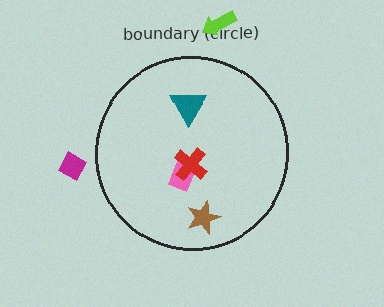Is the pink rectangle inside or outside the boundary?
Inside.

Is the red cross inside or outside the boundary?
Inside.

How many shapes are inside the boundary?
4 inside, 2 outside.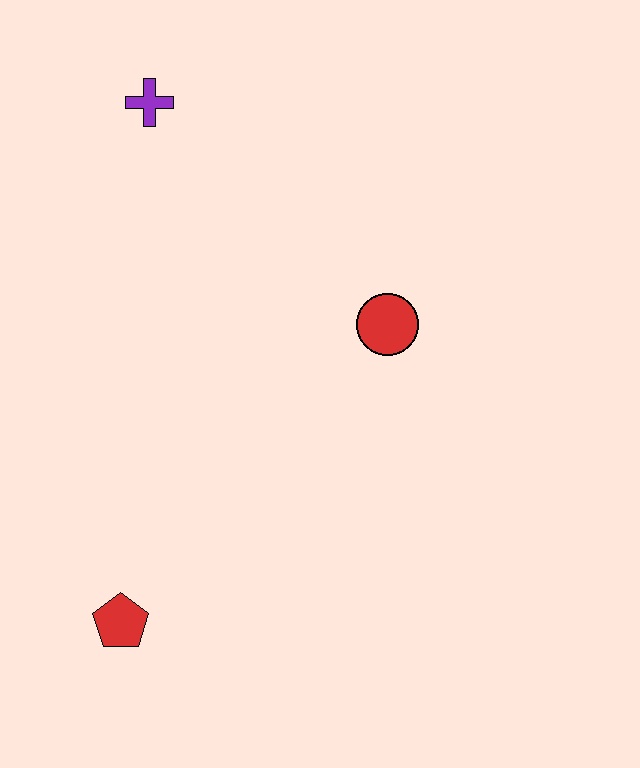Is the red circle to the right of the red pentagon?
Yes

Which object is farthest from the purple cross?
The red pentagon is farthest from the purple cross.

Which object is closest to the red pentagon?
The red circle is closest to the red pentagon.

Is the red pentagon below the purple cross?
Yes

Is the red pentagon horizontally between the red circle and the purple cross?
No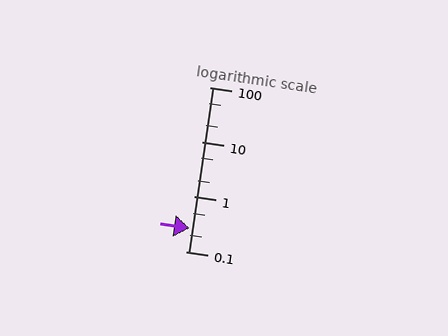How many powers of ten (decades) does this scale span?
The scale spans 3 decades, from 0.1 to 100.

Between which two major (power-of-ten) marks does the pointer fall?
The pointer is between 0.1 and 1.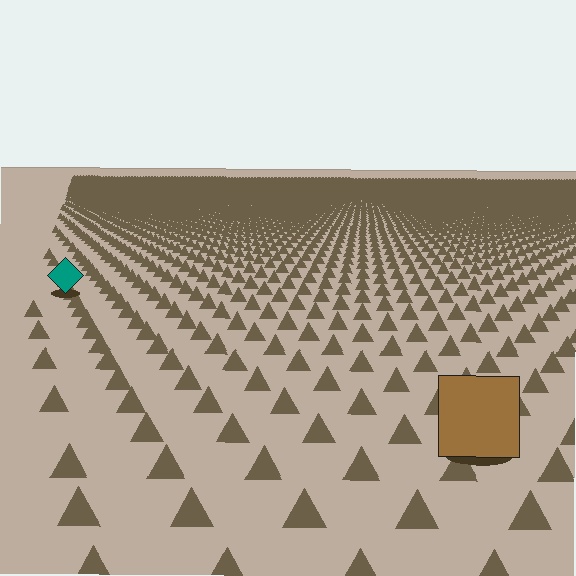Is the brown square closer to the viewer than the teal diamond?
Yes. The brown square is closer — you can tell from the texture gradient: the ground texture is coarser near it.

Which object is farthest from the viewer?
The teal diamond is farthest from the viewer. It appears smaller and the ground texture around it is denser.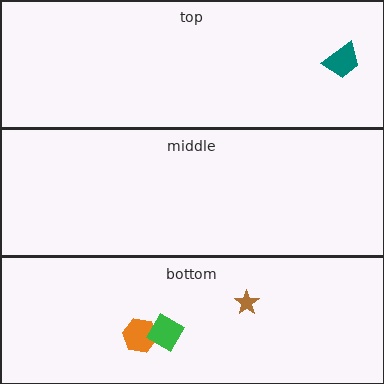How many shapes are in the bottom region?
3.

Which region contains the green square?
The bottom region.